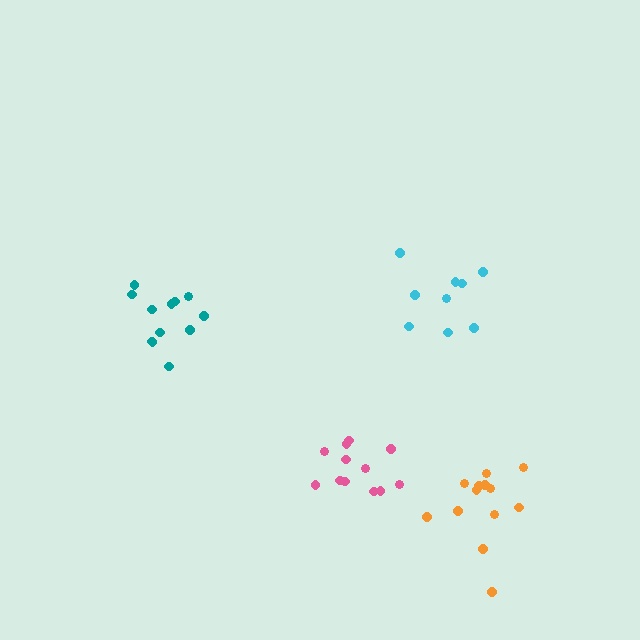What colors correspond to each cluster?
The clusters are colored: teal, orange, pink, cyan.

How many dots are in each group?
Group 1: 12 dots, Group 2: 13 dots, Group 3: 12 dots, Group 4: 9 dots (46 total).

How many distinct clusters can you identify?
There are 4 distinct clusters.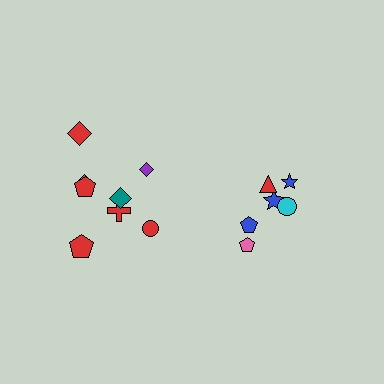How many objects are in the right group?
There are 6 objects.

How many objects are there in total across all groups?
There are 14 objects.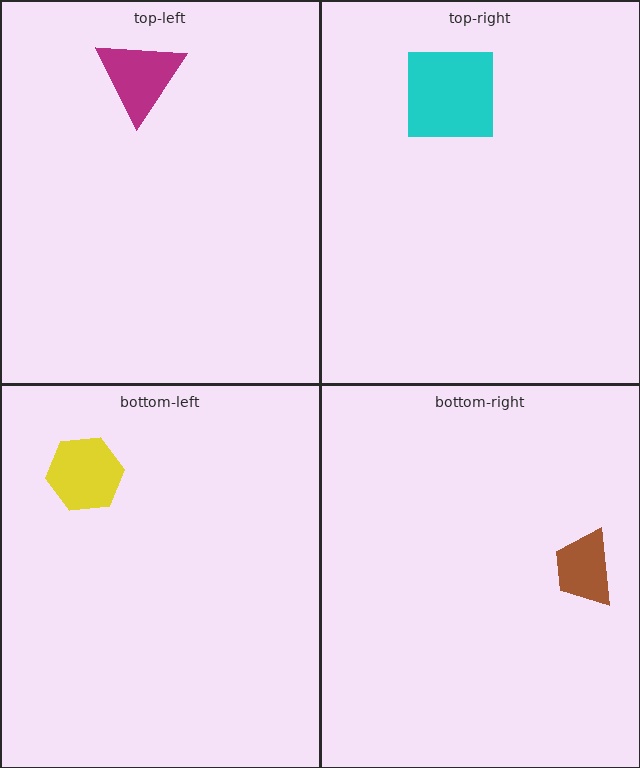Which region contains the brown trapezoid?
The bottom-right region.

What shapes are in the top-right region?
The cyan square.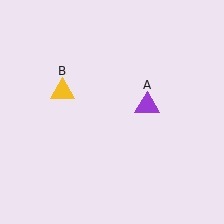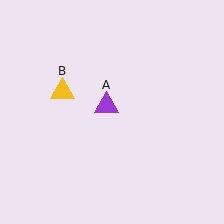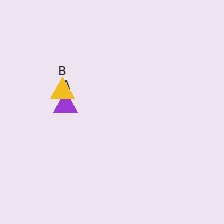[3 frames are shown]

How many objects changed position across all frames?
1 object changed position: purple triangle (object A).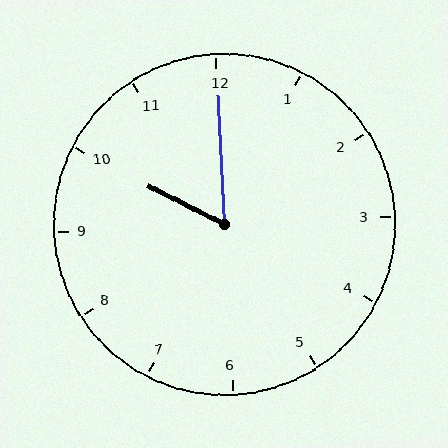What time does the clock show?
10:00.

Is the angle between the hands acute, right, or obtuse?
It is acute.